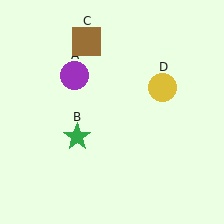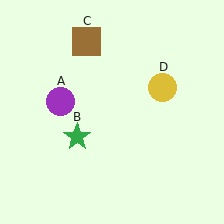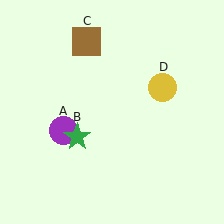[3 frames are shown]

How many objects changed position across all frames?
1 object changed position: purple circle (object A).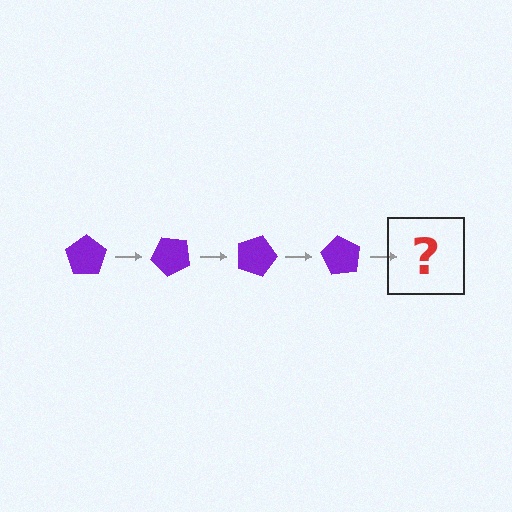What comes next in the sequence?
The next element should be a purple pentagon rotated 180 degrees.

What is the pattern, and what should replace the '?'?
The pattern is that the pentagon rotates 45 degrees each step. The '?' should be a purple pentagon rotated 180 degrees.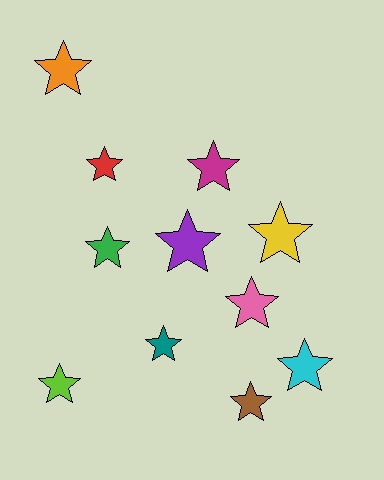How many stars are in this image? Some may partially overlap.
There are 11 stars.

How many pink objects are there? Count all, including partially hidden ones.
There is 1 pink object.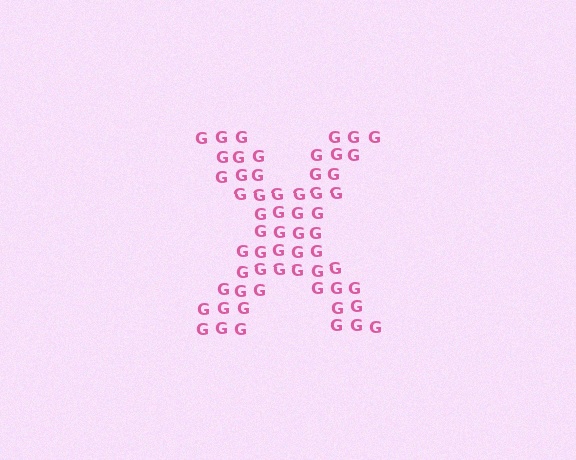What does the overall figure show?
The overall figure shows the letter X.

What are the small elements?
The small elements are letter G's.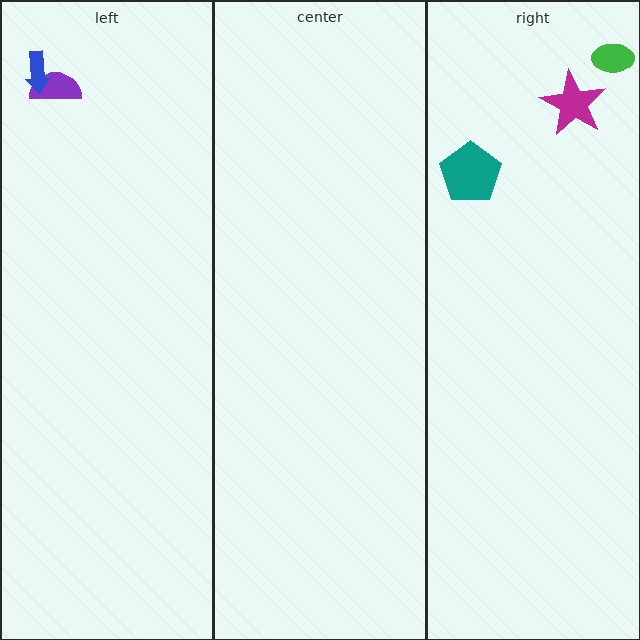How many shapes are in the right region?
3.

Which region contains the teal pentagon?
The right region.